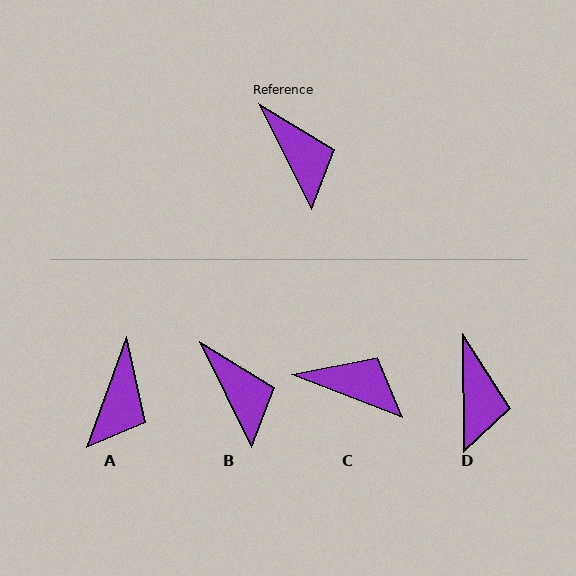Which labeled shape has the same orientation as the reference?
B.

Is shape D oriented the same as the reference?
No, it is off by about 26 degrees.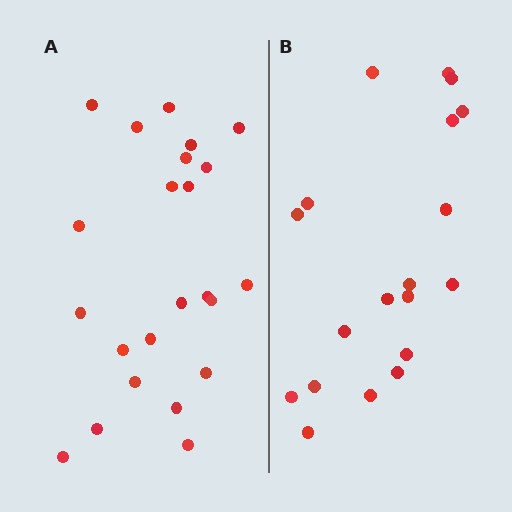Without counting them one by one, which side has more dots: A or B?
Region A (the left region) has more dots.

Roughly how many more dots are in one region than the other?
Region A has about 4 more dots than region B.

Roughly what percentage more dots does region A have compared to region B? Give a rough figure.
About 20% more.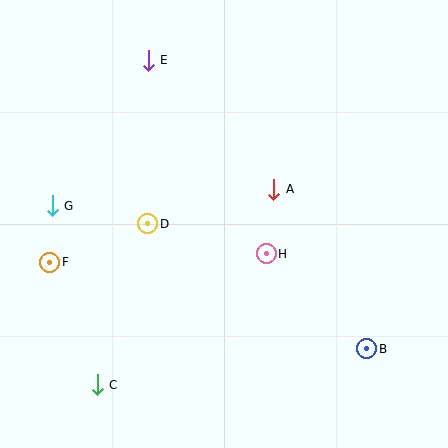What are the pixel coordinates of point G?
Point G is at (52, 206).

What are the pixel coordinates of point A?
Point A is at (274, 189).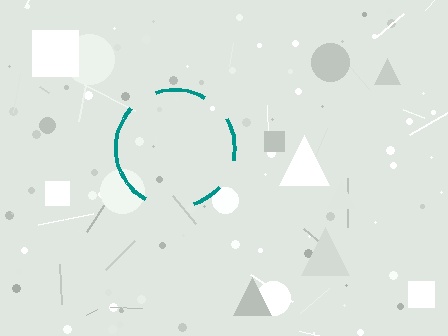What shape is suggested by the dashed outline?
The dashed outline suggests a circle.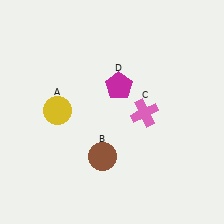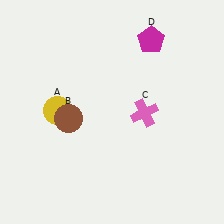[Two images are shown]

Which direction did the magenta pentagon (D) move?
The magenta pentagon (D) moved up.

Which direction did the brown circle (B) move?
The brown circle (B) moved up.